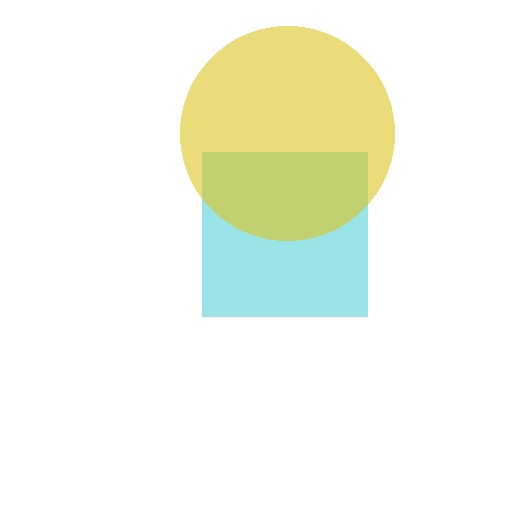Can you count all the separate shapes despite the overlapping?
Yes, there are 2 separate shapes.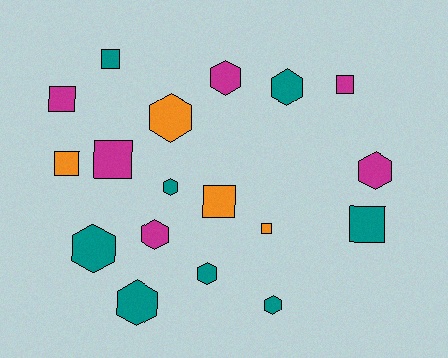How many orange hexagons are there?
There is 1 orange hexagon.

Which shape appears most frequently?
Hexagon, with 10 objects.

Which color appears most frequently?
Teal, with 8 objects.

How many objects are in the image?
There are 18 objects.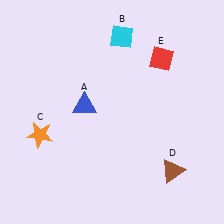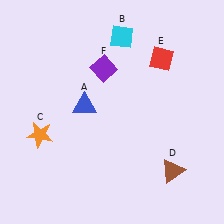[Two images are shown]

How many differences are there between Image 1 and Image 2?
There is 1 difference between the two images.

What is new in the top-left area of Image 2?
A purple diamond (F) was added in the top-left area of Image 2.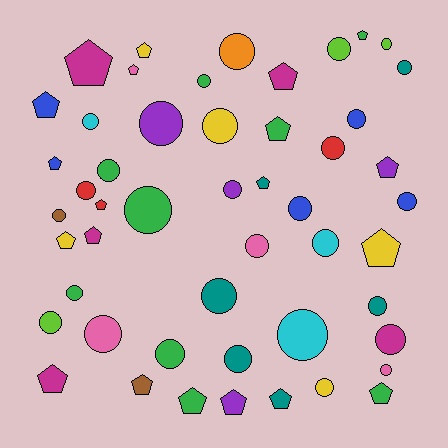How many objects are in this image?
There are 50 objects.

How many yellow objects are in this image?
There are 5 yellow objects.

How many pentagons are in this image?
There are 20 pentagons.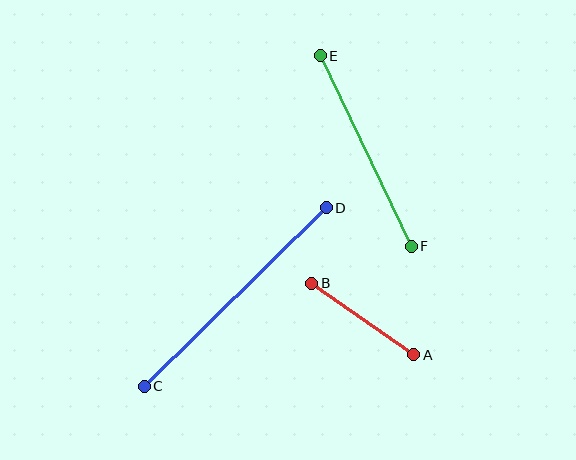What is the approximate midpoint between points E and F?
The midpoint is at approximately (366, 151) pixels.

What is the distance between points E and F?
The distance is approximately 211 pixels.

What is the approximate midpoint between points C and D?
The midpoint is at approximately (235, 297) pixels.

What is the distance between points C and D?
The distance is approximately 255 pixels.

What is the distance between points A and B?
The distance is approximately 125 pixels.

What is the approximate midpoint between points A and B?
The midpoint is at approximately (363, 319) pixels.